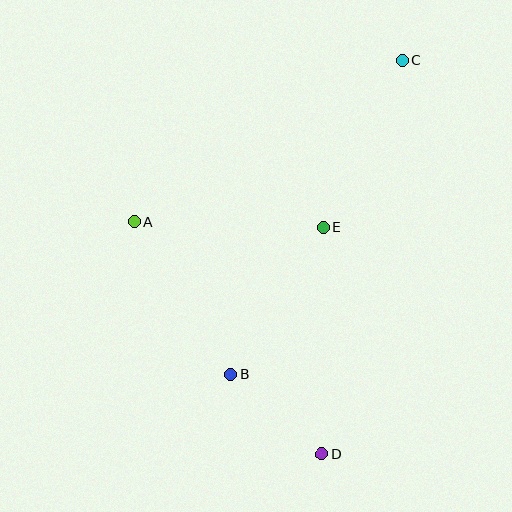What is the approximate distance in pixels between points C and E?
The distance between C and E is approximately 185 pixels.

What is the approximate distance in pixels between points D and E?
The distance between D and E is approximately 227 pixels.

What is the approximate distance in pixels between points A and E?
The distance between A and E is approximately 189 pixels.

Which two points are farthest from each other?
Points C and D are farthest from each other.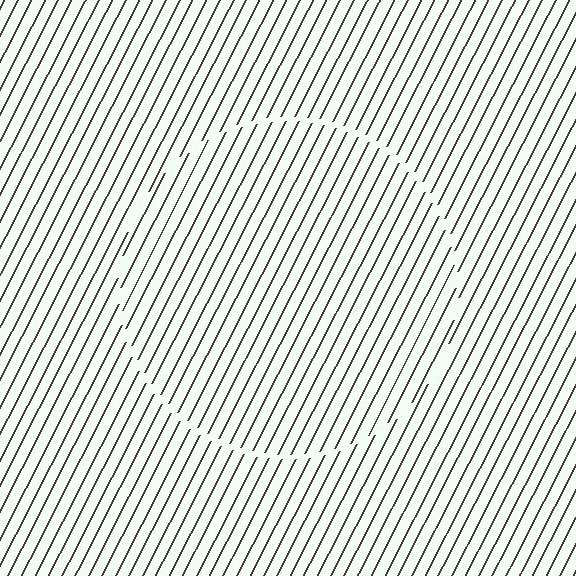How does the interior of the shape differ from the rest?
The interior of the shape contains the same grating, shifted by half a period — the contour is defined by the phase discontinuity where line-ends from the inner and outer gratings abut.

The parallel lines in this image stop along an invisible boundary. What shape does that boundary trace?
An illusory circle. The interior of the shape contains the same grating, shifted by half a period — the contour is defined by the phase discontinuity where line-ends from the inner and outer gratings abut.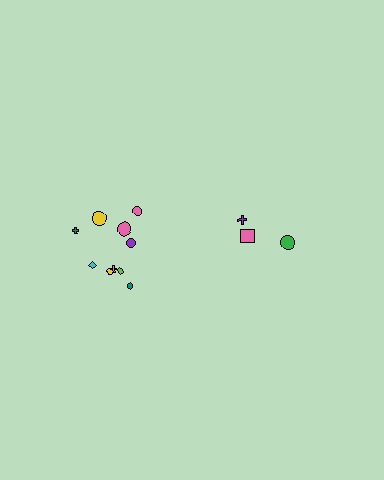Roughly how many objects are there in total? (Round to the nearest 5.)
Roughly 15 objects in total.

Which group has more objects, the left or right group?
The left group.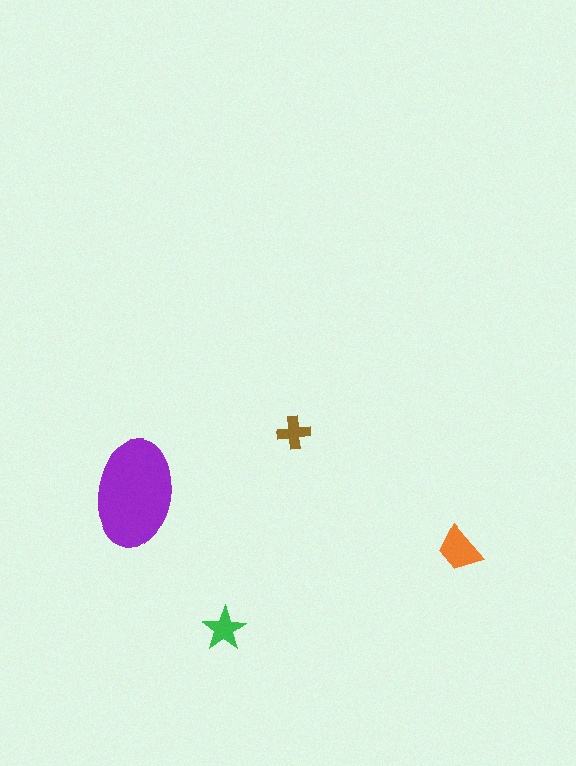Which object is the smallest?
The brown cross.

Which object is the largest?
The purple ellipse.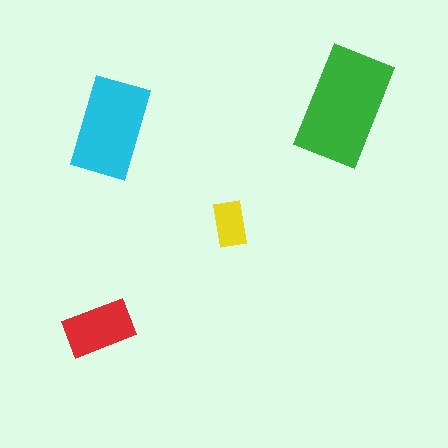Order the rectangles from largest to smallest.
the green one, the cyan one, the red one, the yellow one.